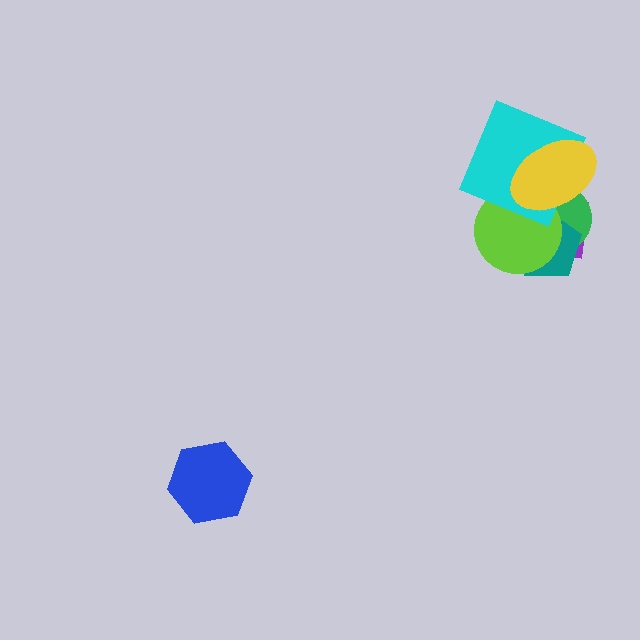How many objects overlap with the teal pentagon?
4 objects overlap with the teal pentagon.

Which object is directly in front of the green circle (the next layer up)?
The teal pentagon is directly in front of the green circle.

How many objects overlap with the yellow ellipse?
5 objects overlap with the yellow ellipse.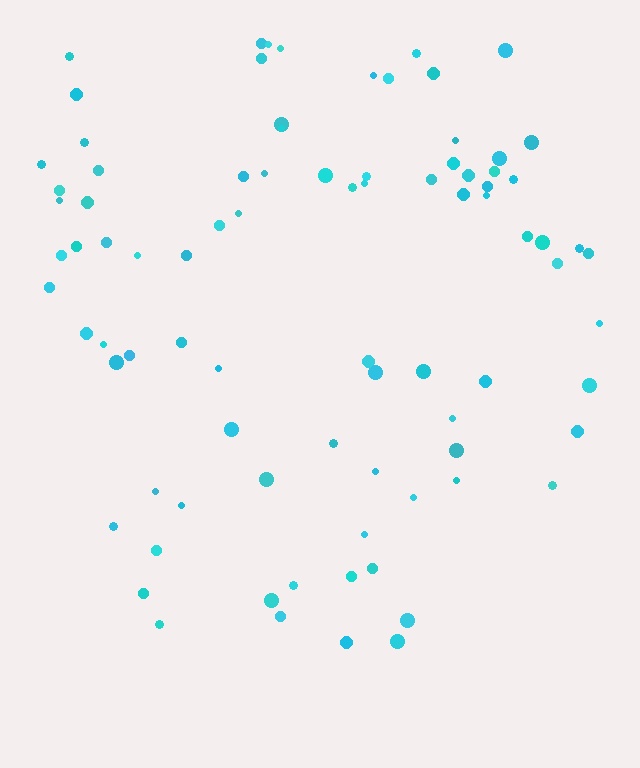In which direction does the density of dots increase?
From bottom to top, with the top side densest.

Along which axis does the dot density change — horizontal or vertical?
Vertical.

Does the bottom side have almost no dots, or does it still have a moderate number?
Still a moderate number, just noticeably fewer than the top.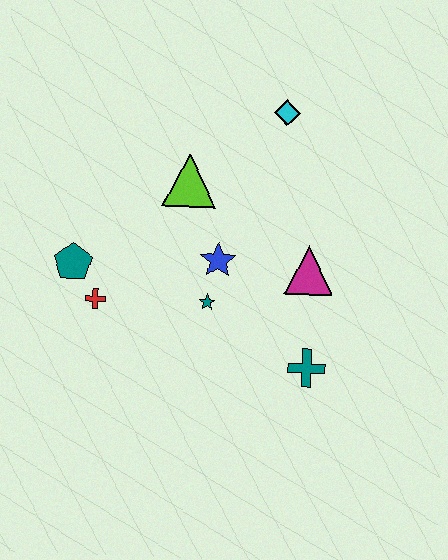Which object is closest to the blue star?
The teal star is closest to the blue star.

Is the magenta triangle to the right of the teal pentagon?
Yes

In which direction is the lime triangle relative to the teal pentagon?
The lime triangle is to the right of the teal pentagon.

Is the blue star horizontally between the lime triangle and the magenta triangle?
Yes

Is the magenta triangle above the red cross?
Yes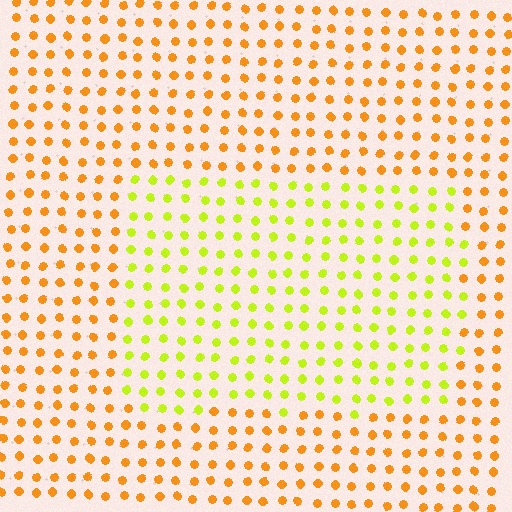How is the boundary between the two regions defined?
The boundary is defined purely by a slight shift in hue (about 42 degrees). Spacing, size, and orientation are identical on both sides.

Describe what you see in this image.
The image is filled with small orange elements in a uniform arrangement. A rectangle-shaped region is visible where the elements are tinted to a slightly different hue, forming a subtle color boundary.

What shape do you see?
I see a rectangle.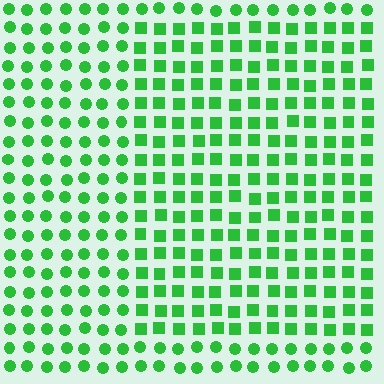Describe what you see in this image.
The image is filled with small green elements arranged in a uniform grid. A rectangle-shaped region contains squares, while the surrounding area contains circles. The boundary is defined purely by the change in element shape.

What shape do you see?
I see a rectangle.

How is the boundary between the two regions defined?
The boundary is defined by a change in element shape: squares inside vs. circles outside. All elements share the same color and spacing.